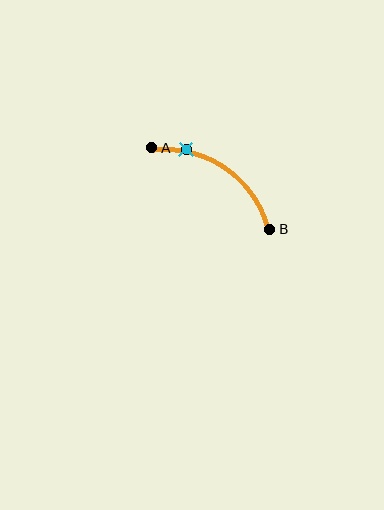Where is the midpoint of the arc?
The arc midpoint is the point on the curve farthest from the straight line joining A and B. It sits above and to the right of that line.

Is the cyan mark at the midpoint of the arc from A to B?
No. The cyan mark lies on the arc but is closer to endpoint A. The arc midpoint would be at the point on the curve equidistant along the arc from both A and B.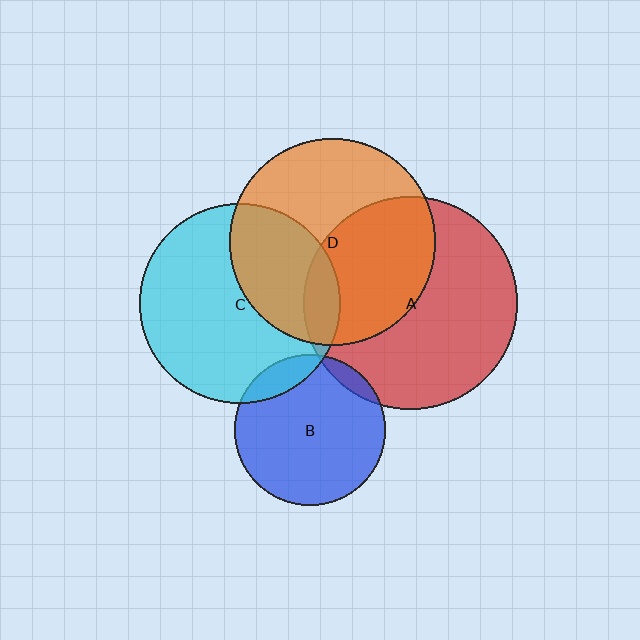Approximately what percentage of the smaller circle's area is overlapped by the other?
Approximately 10%.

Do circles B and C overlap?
Yes.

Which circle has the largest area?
Circle A (red).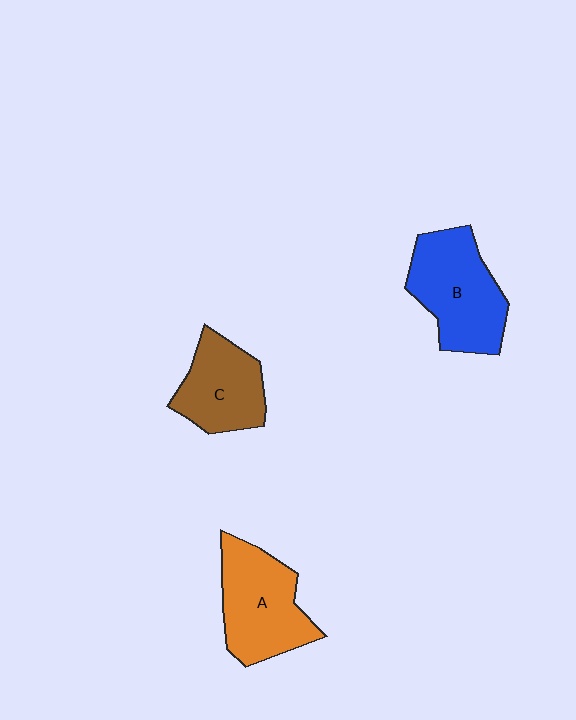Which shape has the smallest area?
Shape C (brown).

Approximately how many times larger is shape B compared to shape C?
Approximately 1.3 times.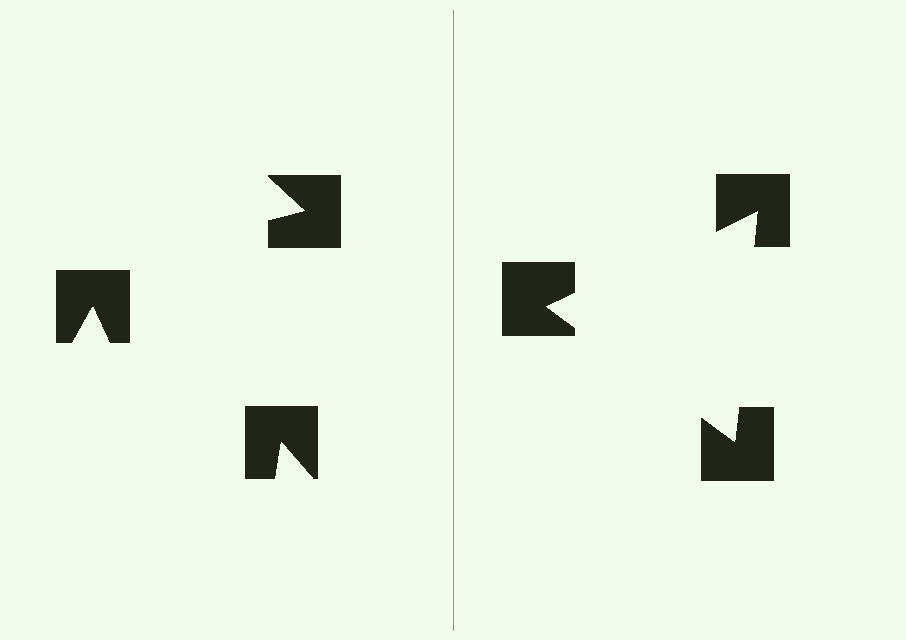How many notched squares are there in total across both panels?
6 — 3 on each side.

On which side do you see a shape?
An illusory triangle appears on the right side. On the left side the wedge cuts are rotated, so no coherent shape forms.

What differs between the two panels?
The notched squares are positioned identically on both sides; only the wedge orientations differ. On the right they align to a triangle; on the left they are misaligned.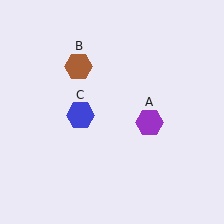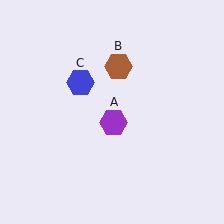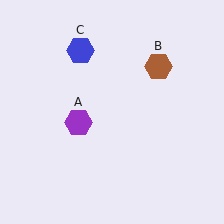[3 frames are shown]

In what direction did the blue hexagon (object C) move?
The blue hexagon (object C) moved up.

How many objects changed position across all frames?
3 objects changed position: purple hexagon (object A), brown hexagon (object B), blue hexagon (object C).